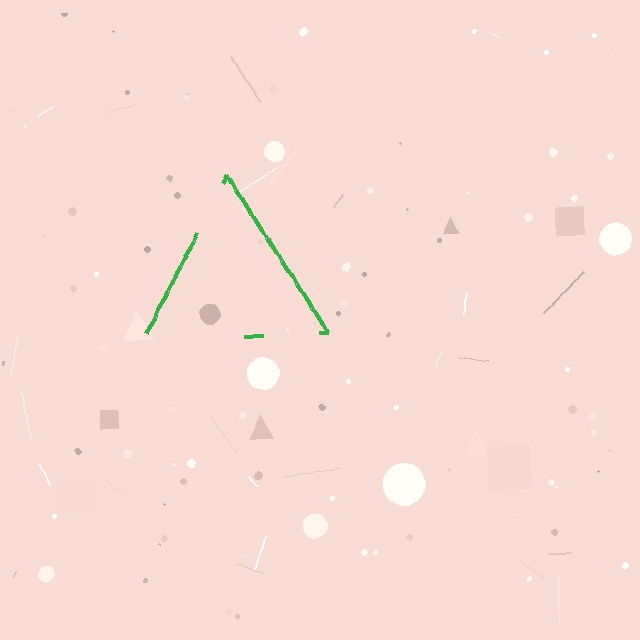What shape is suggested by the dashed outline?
The dashed outline suggests a triangle.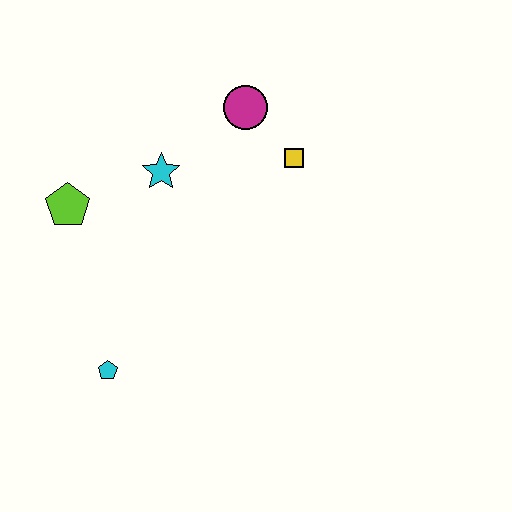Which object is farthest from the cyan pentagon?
The magenta circle is farthest from the cyan pentagon.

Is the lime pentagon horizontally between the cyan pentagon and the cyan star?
No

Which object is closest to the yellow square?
The magenta circle is closest to the yellow square.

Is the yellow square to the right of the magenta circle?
Yes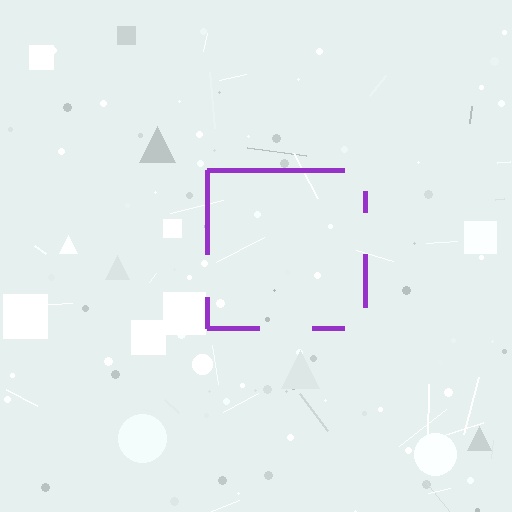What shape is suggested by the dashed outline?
The dashed outline suggests a square.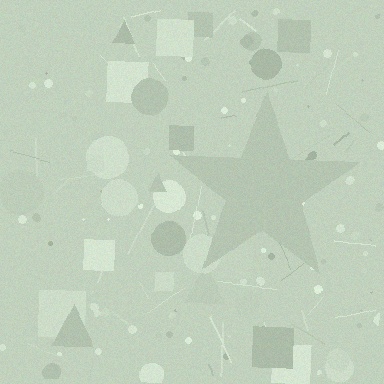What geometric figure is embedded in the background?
A star is embedded in the background.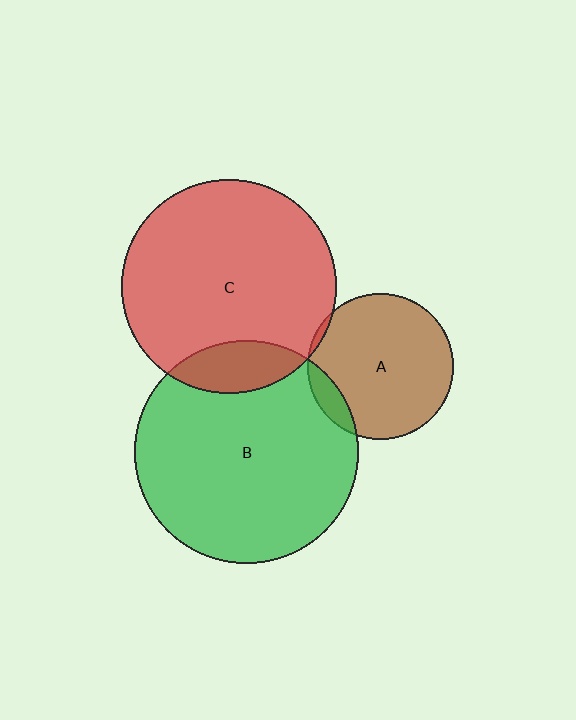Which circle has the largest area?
Circle B (green).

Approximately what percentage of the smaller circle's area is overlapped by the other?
Approximately 5%.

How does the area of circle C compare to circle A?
Approximately 2.2 times.